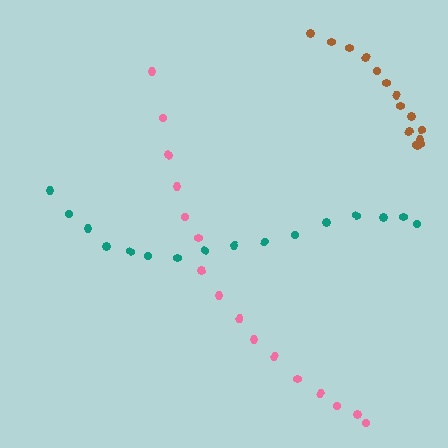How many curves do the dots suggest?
There are 3 distinct paths.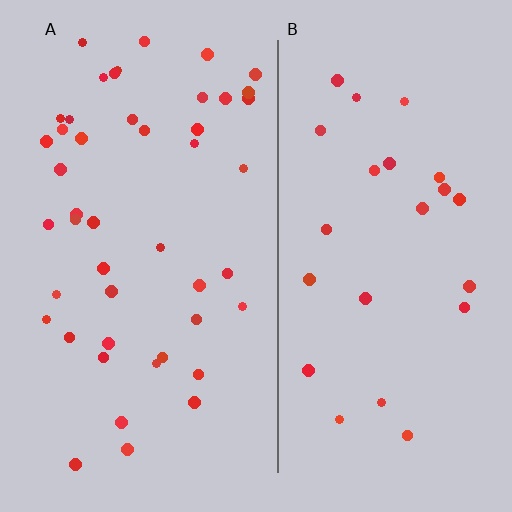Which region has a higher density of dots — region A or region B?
A (the left).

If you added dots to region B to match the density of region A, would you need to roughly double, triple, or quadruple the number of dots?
Approximately double.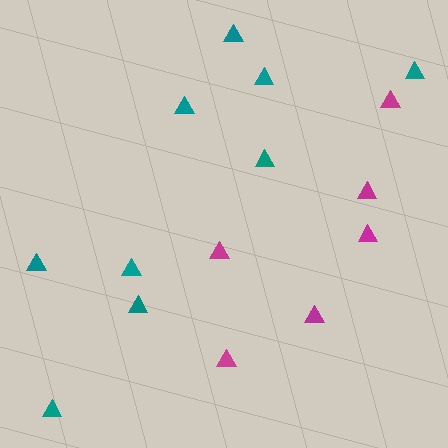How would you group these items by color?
There are 2 groups: one group of teal triangles (9) and one group of magenta triangles (6).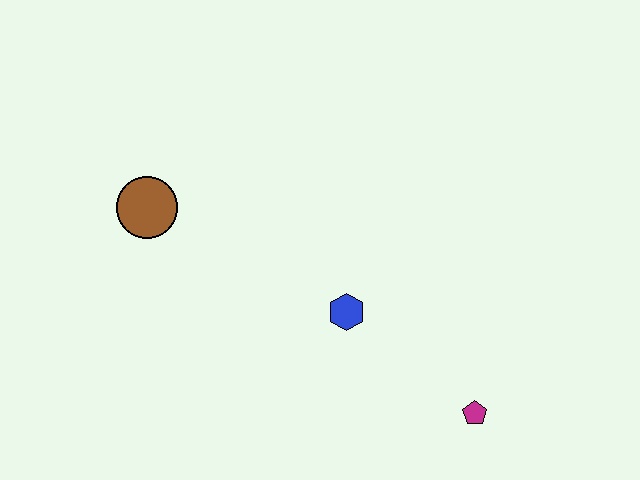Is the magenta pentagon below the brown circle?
Yes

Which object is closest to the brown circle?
The blue hexagon is closest to the brown circle.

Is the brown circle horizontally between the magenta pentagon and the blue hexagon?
No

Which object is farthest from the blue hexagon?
The brown circle is farthest from the blue hexagon.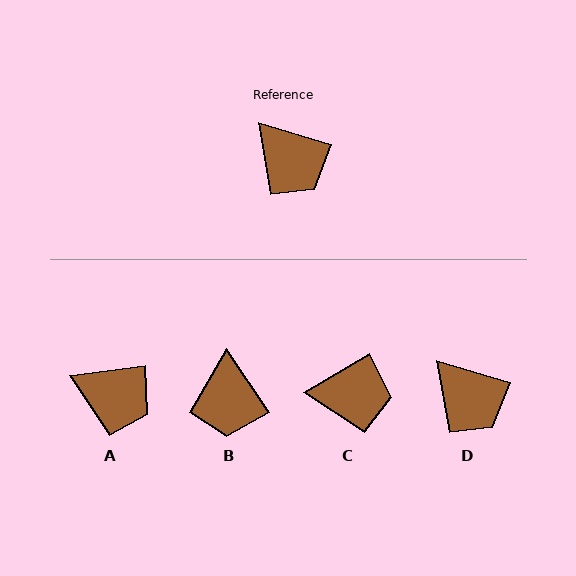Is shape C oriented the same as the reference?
No, it is off by about 47 degrees.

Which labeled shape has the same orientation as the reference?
D.